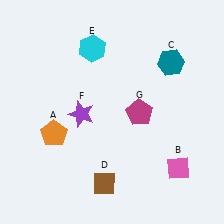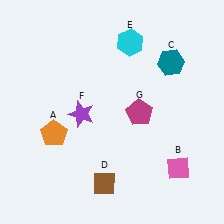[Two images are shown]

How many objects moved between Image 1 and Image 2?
1 object moved between the two images.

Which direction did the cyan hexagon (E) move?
The cyan hexagon (E) moved right.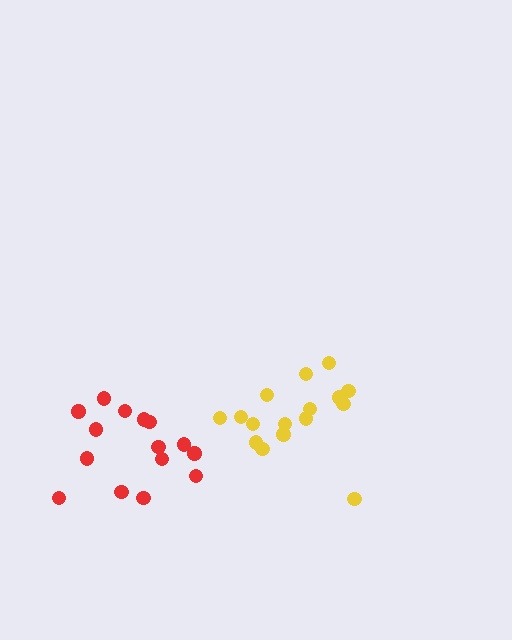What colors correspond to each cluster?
The clusters are colored: yellow, red.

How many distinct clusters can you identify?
There are 2 distinct clusters.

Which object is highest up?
The yellow cluster is topmost.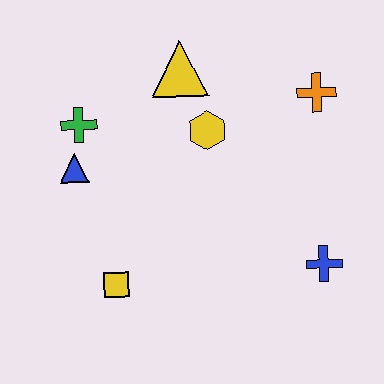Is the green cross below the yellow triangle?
Yes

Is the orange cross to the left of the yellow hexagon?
No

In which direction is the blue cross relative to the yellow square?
The blue cross is to the right of the yellow square.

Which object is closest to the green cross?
The blue triangle is closest to the green cross.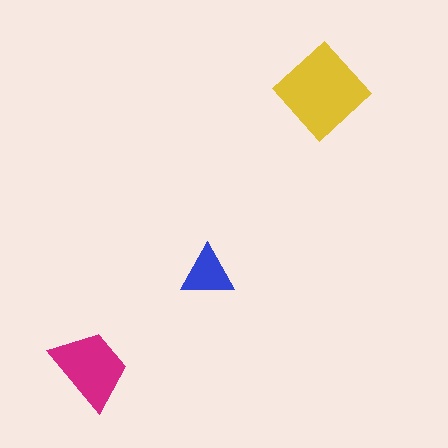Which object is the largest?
The yellow diamond.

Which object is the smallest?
The blue triangle.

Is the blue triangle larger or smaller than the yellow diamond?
Smaller.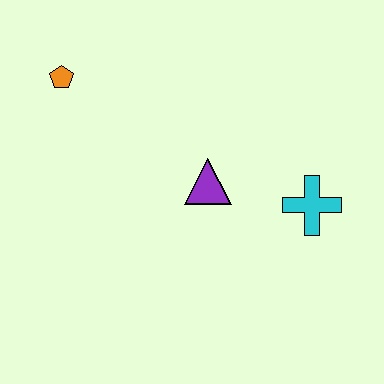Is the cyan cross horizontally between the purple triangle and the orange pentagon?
No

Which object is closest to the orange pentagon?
The purple triangle is closest to the orange pentagon.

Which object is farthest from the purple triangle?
The orange pentagon is farthest from the purple triangle.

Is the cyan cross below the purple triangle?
Yes